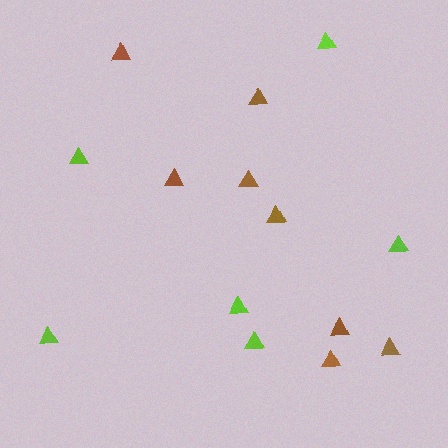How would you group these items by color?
There are 2 groups: one group of lime triangles (6) and one group of brown triangles (8).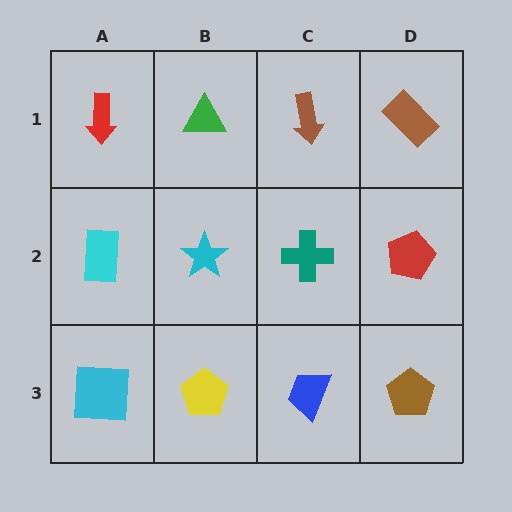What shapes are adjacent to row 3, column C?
A teal cross (row 2, column C), a yellow pentagon (row 3, column B), a brown pentagon (row 3, column D).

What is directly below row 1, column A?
A cyan rectangle.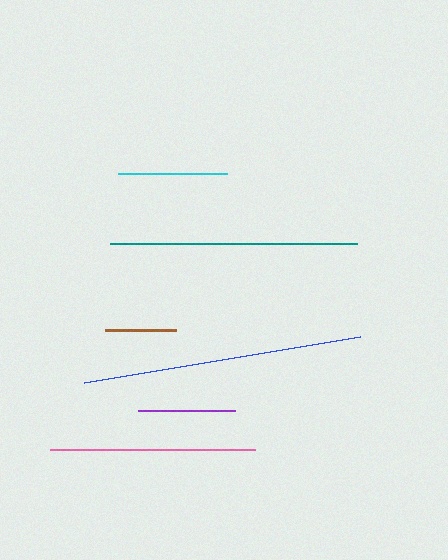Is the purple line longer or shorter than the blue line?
The blue line is longer than the purple line.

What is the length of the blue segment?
The blue segment is approximately 280 pixels long.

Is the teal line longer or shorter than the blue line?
The blue line is longer than the teal line.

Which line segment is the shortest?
The brown line is the shortest at approximately 71 pixels.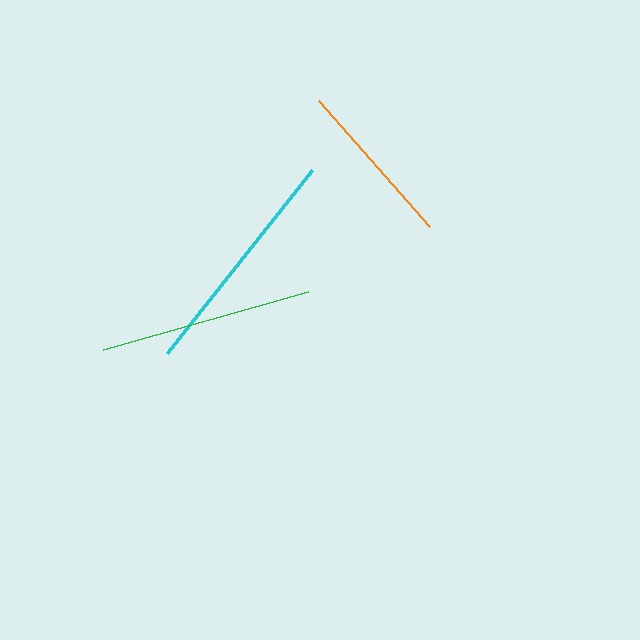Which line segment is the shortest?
The orange line is the shortest at approximately 168 pixels.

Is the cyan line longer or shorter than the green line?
The cyan line is longer than the green line.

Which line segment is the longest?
The cyan line is the longest at approximately 233 pixels.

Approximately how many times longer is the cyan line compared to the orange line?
The cyan line is approximately 1.4 times the length of the orange line.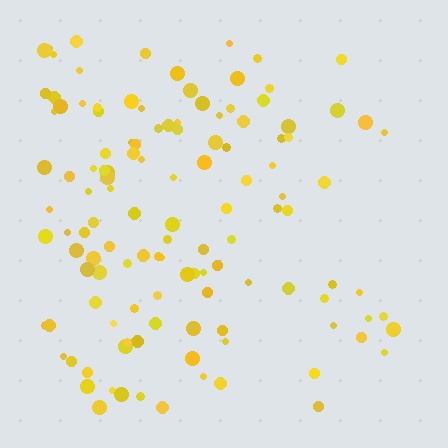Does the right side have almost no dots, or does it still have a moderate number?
Still a moderate number, just noticeably fewer than the left.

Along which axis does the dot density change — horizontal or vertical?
Horizontal.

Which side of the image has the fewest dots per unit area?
The right.